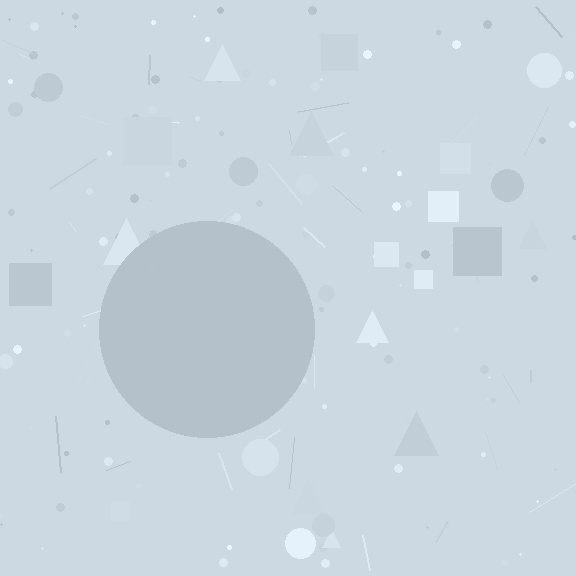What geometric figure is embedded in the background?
A circle is embedded in the background.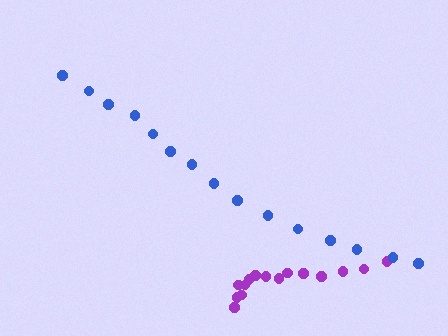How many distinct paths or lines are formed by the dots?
There are 2 distinct paths.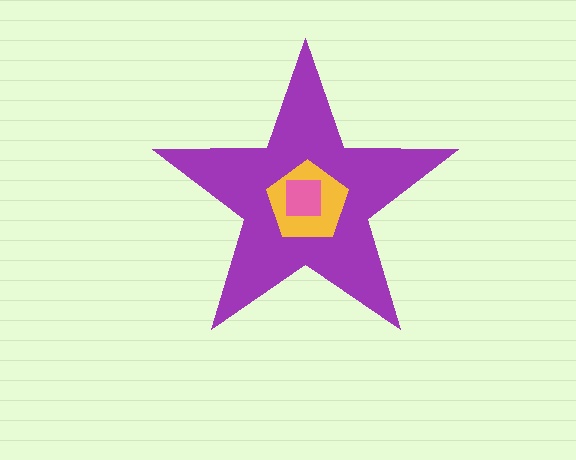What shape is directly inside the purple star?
The yellow pentagon.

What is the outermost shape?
The purple star.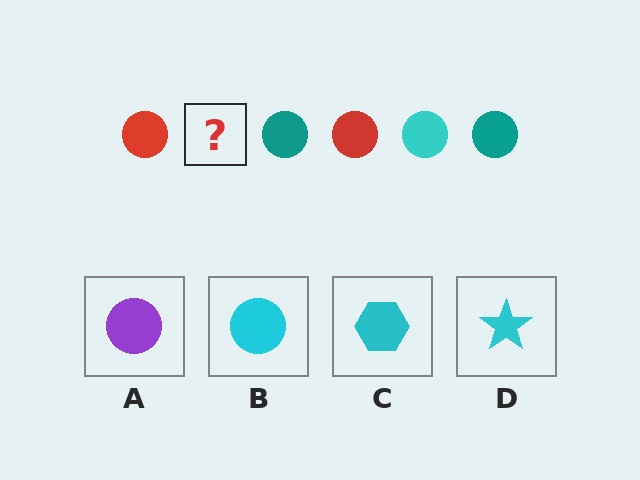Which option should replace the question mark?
Option B.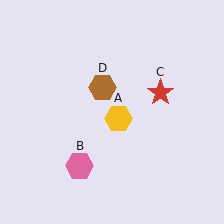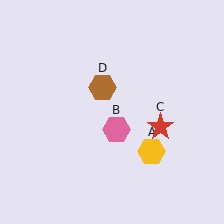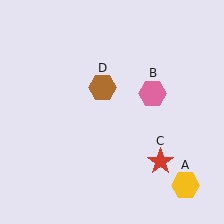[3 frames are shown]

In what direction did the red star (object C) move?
The red star (object C) moved down.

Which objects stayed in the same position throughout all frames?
Brown hexagon (object D) remained stationary.